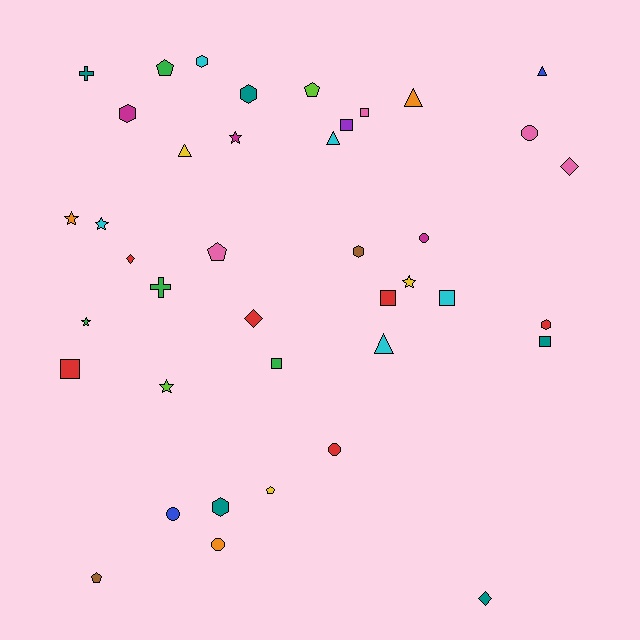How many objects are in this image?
There are 40 objects.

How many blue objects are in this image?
There are 2 blue objects.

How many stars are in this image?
There are 6 stars.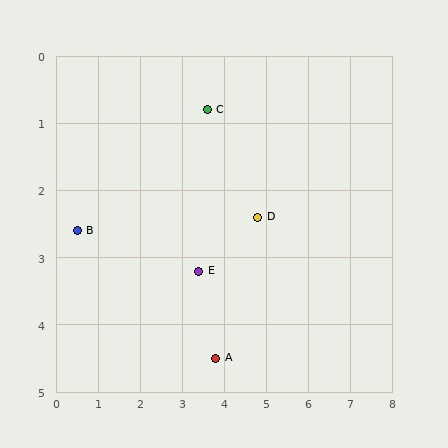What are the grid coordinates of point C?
Point C is at approximately (3.6, 0.8).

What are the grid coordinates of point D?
Point D is at approximately (4.8, 2.4).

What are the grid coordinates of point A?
Point A is at approximately (3.8, 4.5).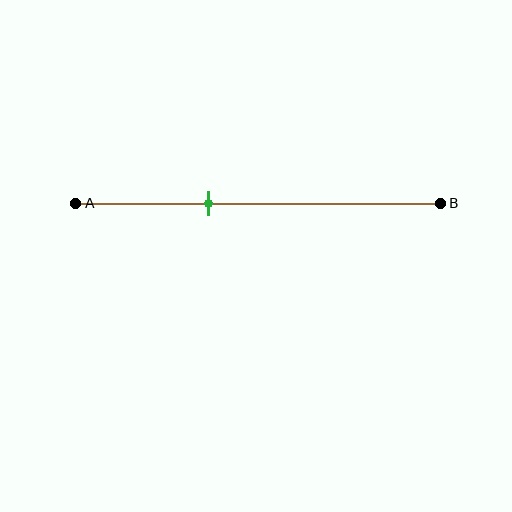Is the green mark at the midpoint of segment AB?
No, the mark is at about 35% from A, not at the 50% midpoint.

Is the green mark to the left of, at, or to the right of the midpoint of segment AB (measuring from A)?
The green mark is to the left of the midpoint of segment AB.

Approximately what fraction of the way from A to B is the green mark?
The green mark is approximately 35% of the way from A to B.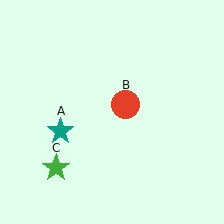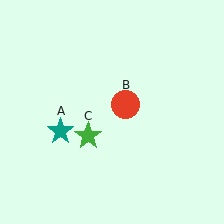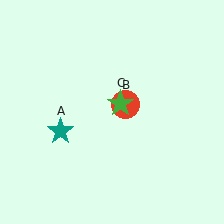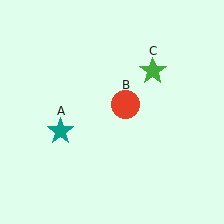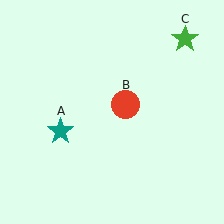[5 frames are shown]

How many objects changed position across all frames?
1 object changed position: green star (object C).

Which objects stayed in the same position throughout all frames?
Teal star (object A) and red circle (object B) remained stationary.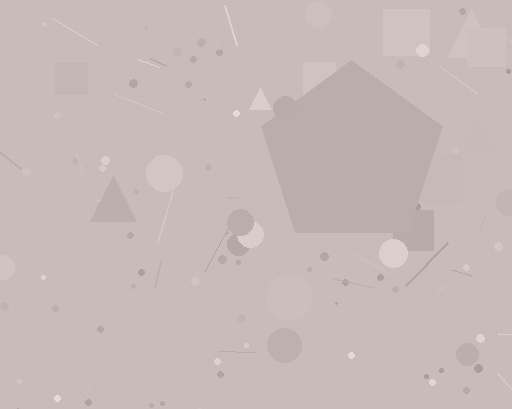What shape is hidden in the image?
A pentagon is hidden in the image.